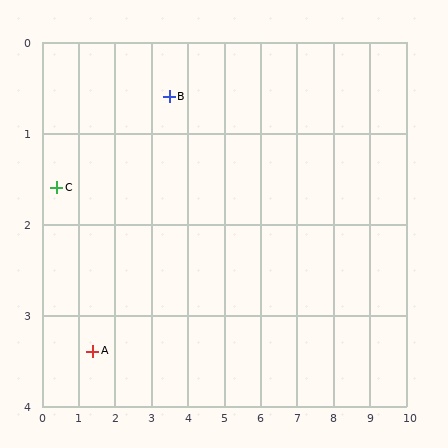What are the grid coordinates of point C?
Point C is at approximately (0.4, 1.6).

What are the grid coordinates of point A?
Point A is at approximately (1.4, 3.4).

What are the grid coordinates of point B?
Point B is at approximately (3.5, 0.6).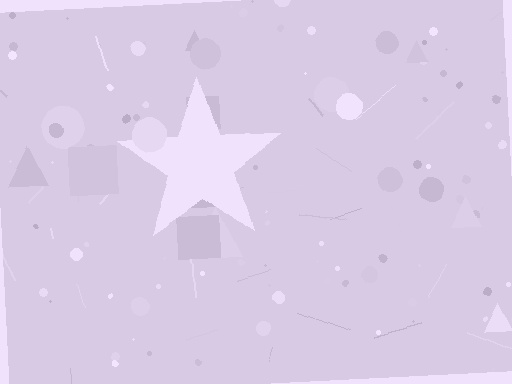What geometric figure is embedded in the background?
A star is embedded in the background.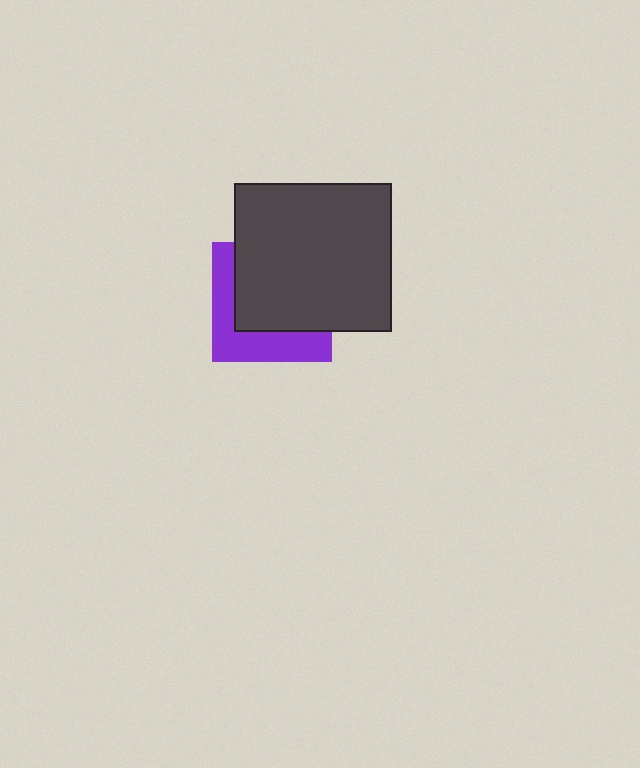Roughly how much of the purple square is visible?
A small part of it is visible (roughly 39%).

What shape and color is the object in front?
The object in front is a dark gray rectangle.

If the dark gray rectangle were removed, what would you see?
You would see the complete purple square.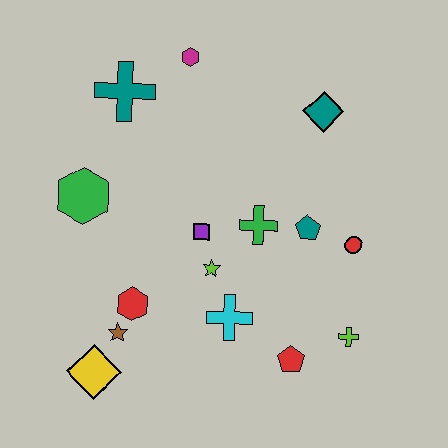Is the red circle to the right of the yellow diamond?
Yes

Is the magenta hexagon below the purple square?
No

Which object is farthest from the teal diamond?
The yellow diamond is farthest from the teal diamond.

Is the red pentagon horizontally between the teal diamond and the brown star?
Yes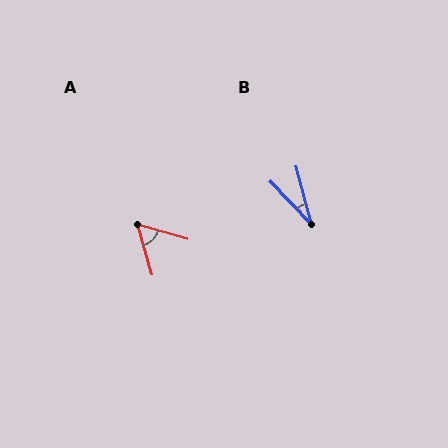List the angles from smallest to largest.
B (29°), A (58°).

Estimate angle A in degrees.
Approximately 58 degrees.